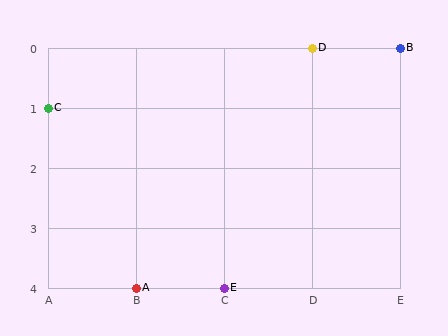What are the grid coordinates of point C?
Point C is at grid coordinates (A, 1).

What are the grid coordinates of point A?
Point A is at grid coordinates (B, 4).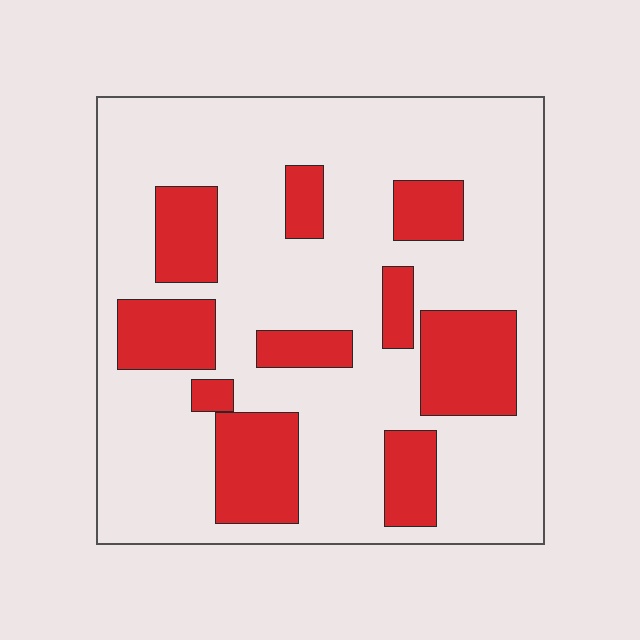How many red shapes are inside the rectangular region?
10.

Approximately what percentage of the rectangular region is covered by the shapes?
Approximately 25%.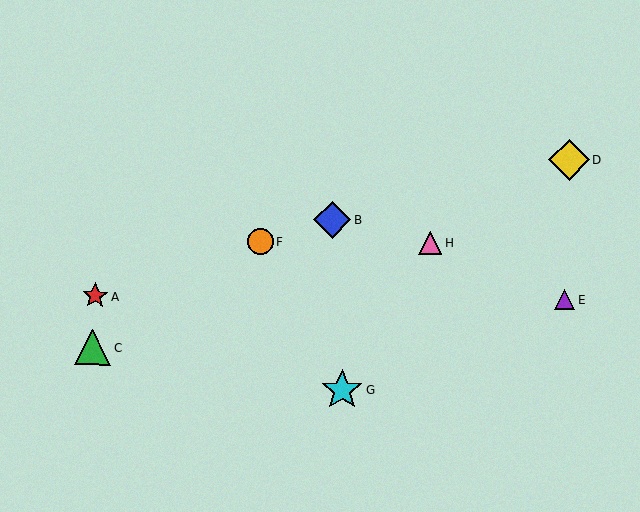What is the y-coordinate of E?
Object E is at y≈299.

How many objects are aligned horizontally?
2 objects (A, E) are aligned horizontally.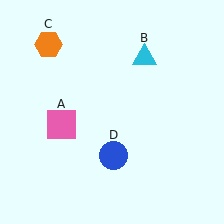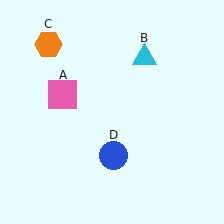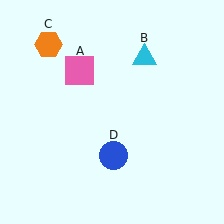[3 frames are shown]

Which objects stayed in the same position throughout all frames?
Cyan triangle (object B) and orange hexagon (object C) and blue circle (object D) remained stationary.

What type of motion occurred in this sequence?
The pink square (object A) rotated clockwise around the center of the scene.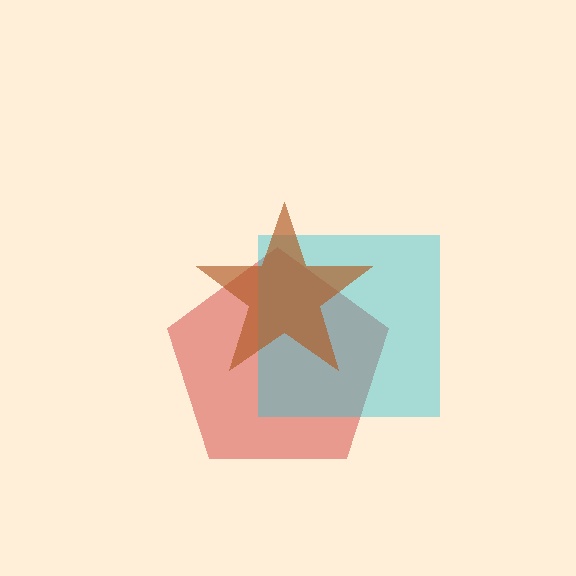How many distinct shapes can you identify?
There are 3 distinct shapes: a red pentagon, a cyan square, a brown star.